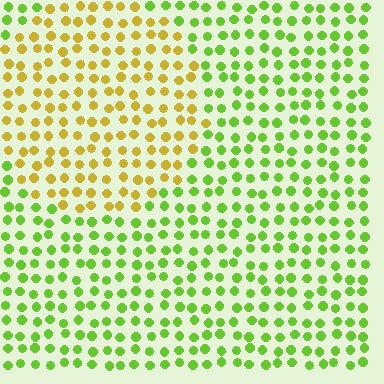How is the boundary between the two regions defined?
The boundary is defined purely by a slight shift in hue (about 48 degrees). Spacing, size, and orientation are identical on both sides.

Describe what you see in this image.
The image is filled with small lime elements in a uniform arrangement. A circle-shaped region is visible where the elements are tinted to a slightly different hue, forming a subtle color boundary.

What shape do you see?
I see a circle.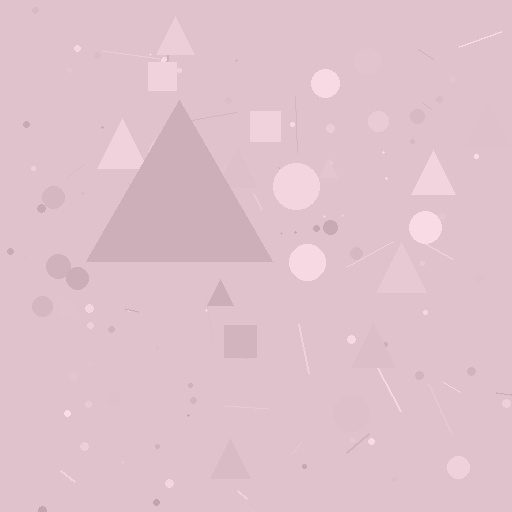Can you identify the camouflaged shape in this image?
The camouflaged shape is a triangle.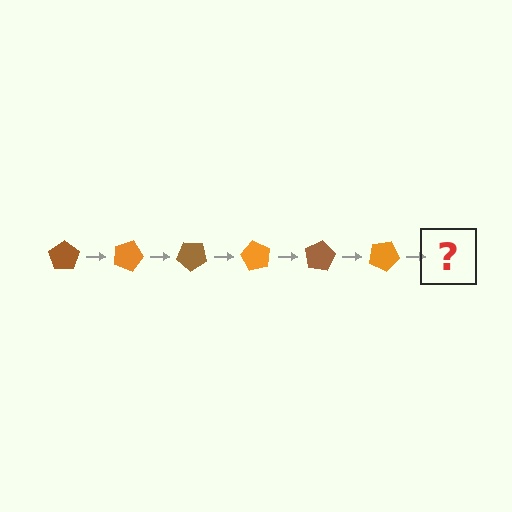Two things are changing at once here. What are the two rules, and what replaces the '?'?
The two rules are that it rotates 20 degrees each step and the color cycles through brown and orange. The '?' should be a brown pentagon, rotated 120 degrees from the start.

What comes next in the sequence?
The next element should be a brown pentagon, rotated 120 degrees from the start.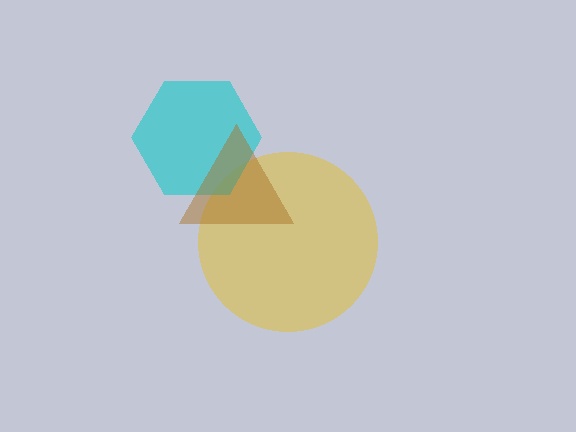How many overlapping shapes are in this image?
There are 3 overlapping shapes in the image.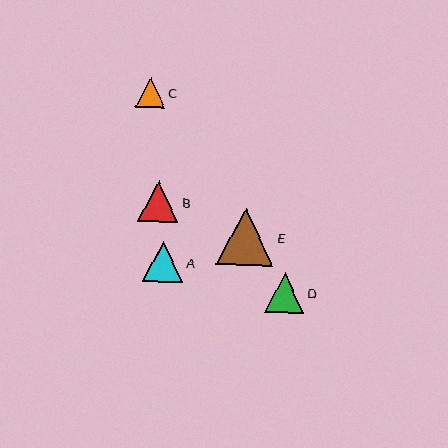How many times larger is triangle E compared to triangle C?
Triangle E is approximately 2.0 times the size of triangle C.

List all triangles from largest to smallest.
From largest to smallest: E, B, A, D, C.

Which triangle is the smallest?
Triangle C is the smallest with a size of approximately 29 pixels.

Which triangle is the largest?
Triangle E is the largest with a size of approximately 57 pixels.